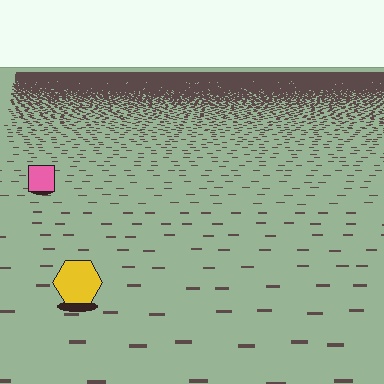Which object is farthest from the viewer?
The pink square is farthest from the viewer. It appears smaller and the ground texture around it is denser.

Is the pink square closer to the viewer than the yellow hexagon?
No. The yellow hexagon is closer — you can tell from the texture gradient: the ground texture is coarser near it.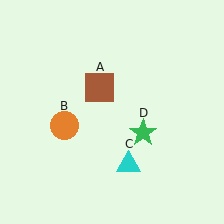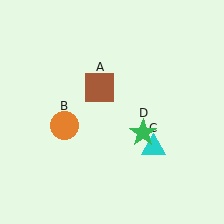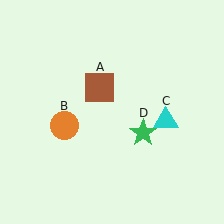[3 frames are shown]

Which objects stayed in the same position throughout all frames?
Brown square (object A) and orange circle (object B) and green star (object D) remained stationary.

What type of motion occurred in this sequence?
The cyan triangle (object C) rotated counterclockwise around the center of the scene.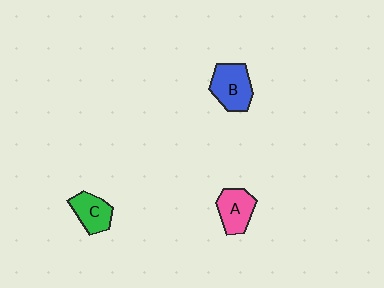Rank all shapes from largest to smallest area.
From largest to smallest: B (blue), A (pink), C (green).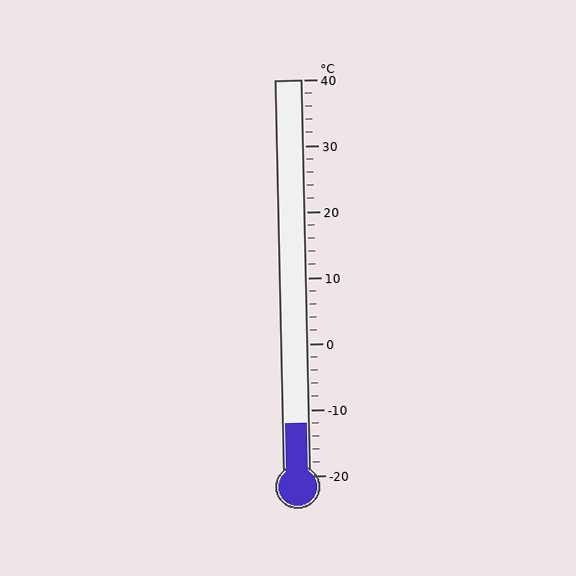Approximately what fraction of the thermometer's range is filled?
The thermometer is filled to approximately 15% of its range.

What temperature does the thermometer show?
The thermometer shows approximately -12°C.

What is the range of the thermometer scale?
The thermometer scale ranges from -20°C to 40°C.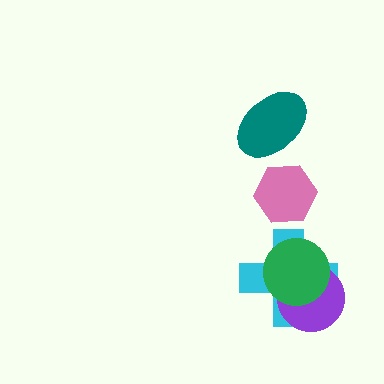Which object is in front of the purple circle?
The green circle is in front of the purple circle.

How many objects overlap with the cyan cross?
2 objects overlap with the cyan cross.